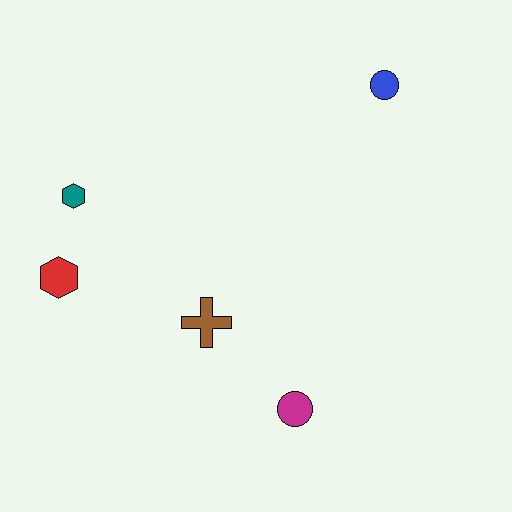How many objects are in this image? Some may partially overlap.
There are 5 objects.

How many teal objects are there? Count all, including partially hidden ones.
There is 1 teal object.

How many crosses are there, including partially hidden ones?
There is 1 cross.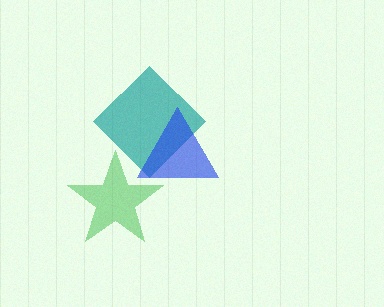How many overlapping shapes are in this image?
There are 3 overlapping shapes in the image.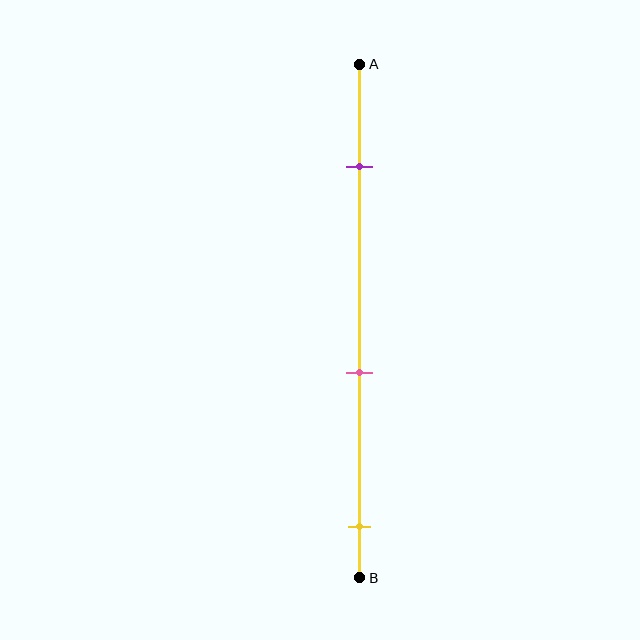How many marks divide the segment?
There are 3 marks dividing the segment.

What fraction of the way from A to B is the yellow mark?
The yellow mark is approximately 90% (0.9) of the way from A to B.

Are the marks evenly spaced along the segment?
Yes, the marks are approximately evenly spaced.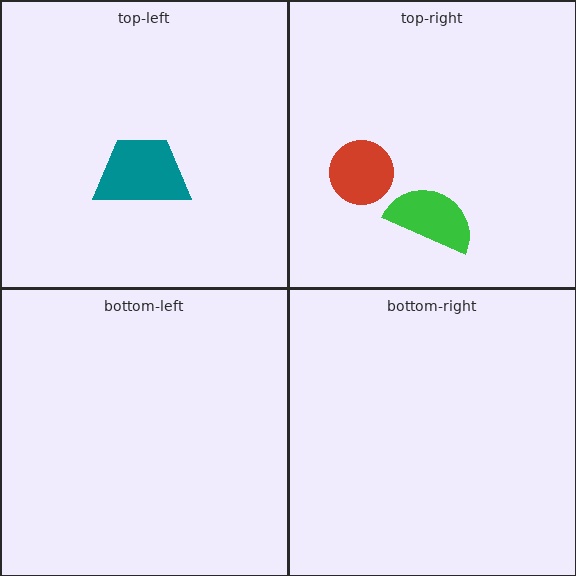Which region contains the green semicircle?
The top-right region.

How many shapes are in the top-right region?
2.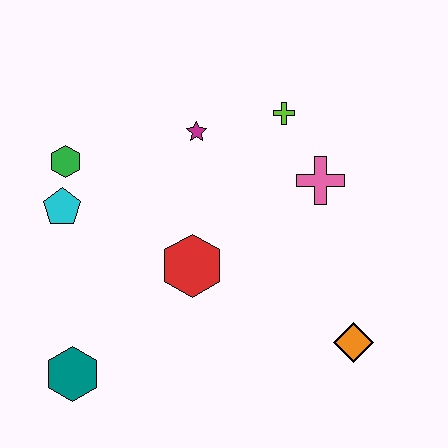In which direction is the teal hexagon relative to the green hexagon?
The teal hexagon is below the green hexagon.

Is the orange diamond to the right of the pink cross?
Yes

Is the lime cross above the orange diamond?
Yes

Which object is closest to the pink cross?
The lime cross is closest to the pink cross.